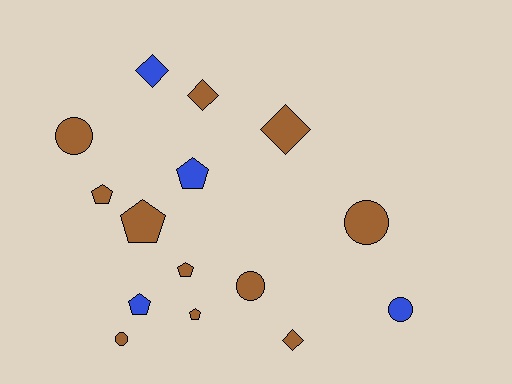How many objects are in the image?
There are 15 objects.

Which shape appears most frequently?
Pentagon, with 6 objects.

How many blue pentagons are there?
There are 2 blue pentagons.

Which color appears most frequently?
Brown, with 11 objects.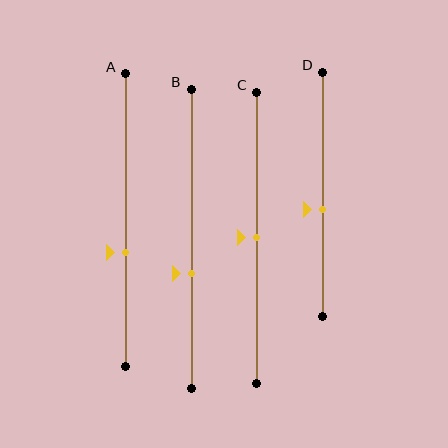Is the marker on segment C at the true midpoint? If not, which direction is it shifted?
Yes, the marker on segment C is at the true midpoint.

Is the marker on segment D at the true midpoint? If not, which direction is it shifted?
No, the marker on segment D is shifted downward by about 6% of the segment length.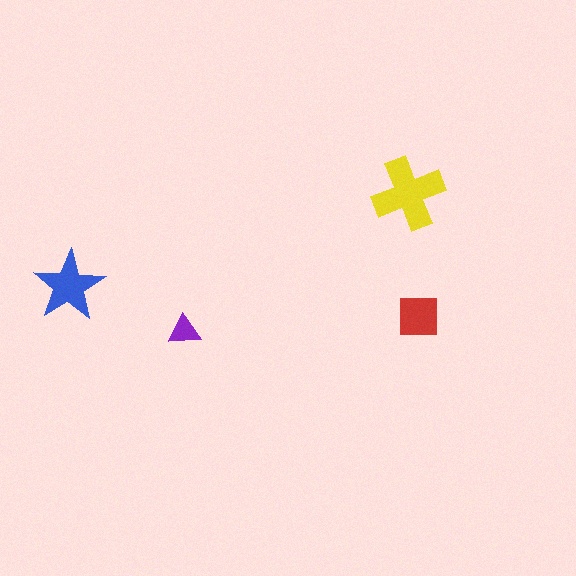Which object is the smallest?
The purple triangle.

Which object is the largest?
The yellow cross.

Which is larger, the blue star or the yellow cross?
The yellow cross.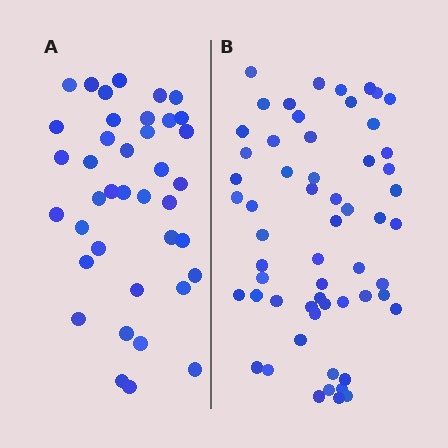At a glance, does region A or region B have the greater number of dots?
Region B (the right region) has more dots.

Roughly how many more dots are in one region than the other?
Region B has approximately 20 more dots than region A.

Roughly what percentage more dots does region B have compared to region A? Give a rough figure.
About 50% more.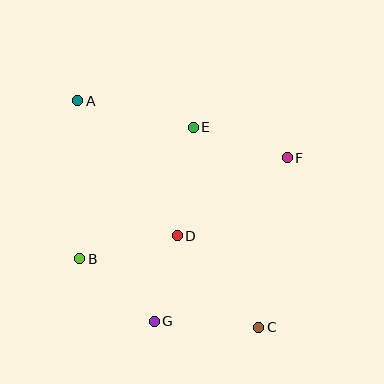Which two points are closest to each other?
Points D and G are closest to each other.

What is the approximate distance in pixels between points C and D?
The distance between C and D is approximately 122 pixels.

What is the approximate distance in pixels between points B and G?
The distance between B and G is approximately 97 pixels.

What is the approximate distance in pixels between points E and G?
The distance between E and G is approximately 198 pixels.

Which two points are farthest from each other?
Points A and C are farthest from each other.